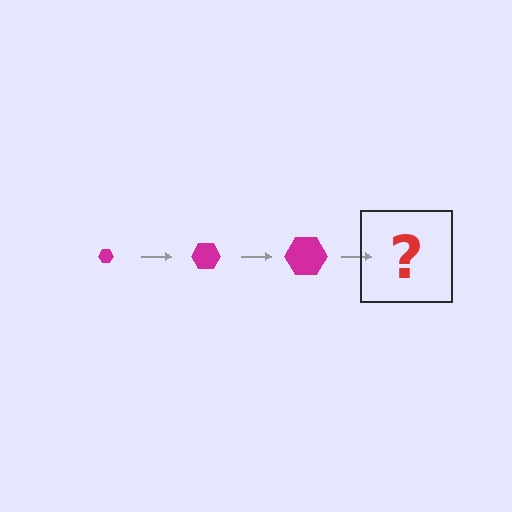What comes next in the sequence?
The next element should be a magenta hexagon, larger than the previous one.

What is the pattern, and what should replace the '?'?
The pattern is that the hexagon gets progressively larger each step. The '?' should be a magenta hexagon, larger than the previous one.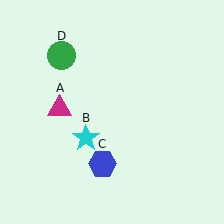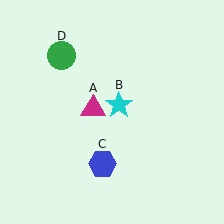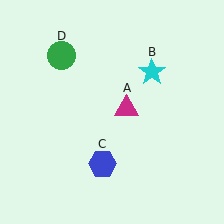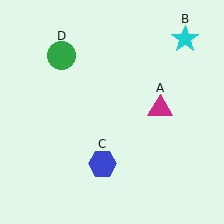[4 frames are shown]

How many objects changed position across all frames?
2 objects changed position: magenta triangle (object A), cyan star (object B).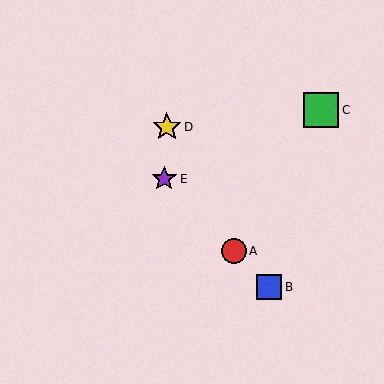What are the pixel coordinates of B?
Object B is at (269, 287).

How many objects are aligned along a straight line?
3 objects (A, B, E) are aligned along a straight line.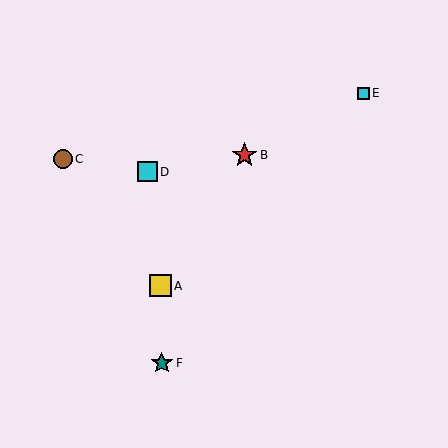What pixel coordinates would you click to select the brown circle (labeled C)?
Click at (63, 159) to select the brown circle C.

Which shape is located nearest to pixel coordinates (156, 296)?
The yellow square (labeled A) at (161, 286) is nearest to that location.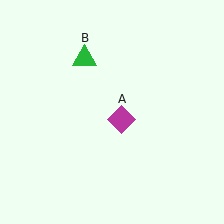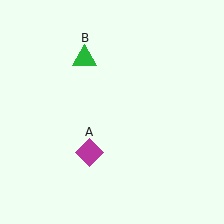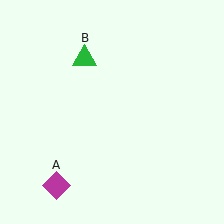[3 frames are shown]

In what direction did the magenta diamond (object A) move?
The magenta diamond (object A) moved down and to the left.